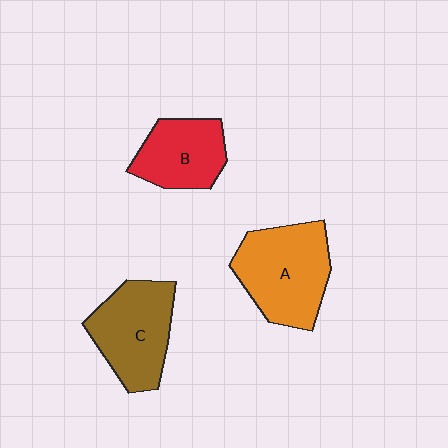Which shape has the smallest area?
Shape B (red).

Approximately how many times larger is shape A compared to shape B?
Approximately 1.4 times.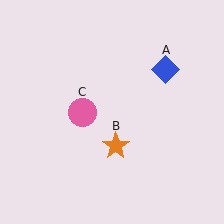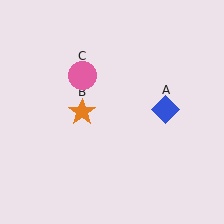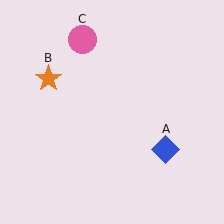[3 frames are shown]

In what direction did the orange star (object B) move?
The orange star (object B) moved up and to the left.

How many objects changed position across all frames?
3 objects changed position: blue diamond (object A), orange star (object B), pink circle (object C).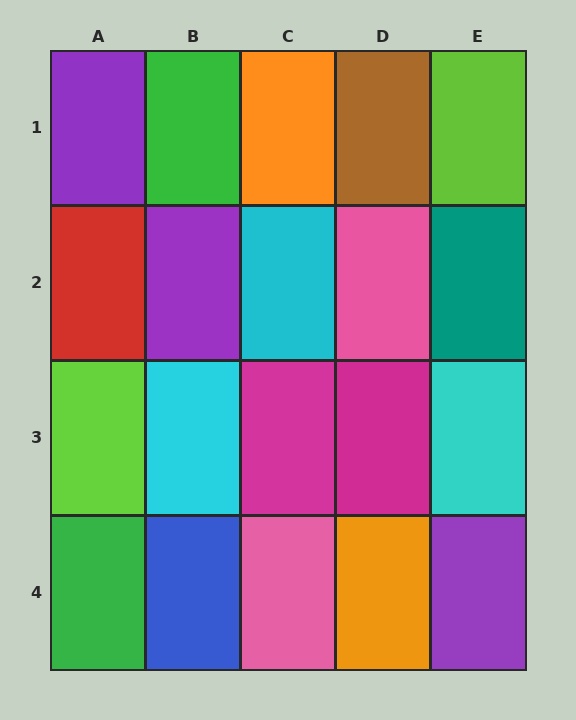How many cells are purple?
3 cells are purple.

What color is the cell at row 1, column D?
Brown.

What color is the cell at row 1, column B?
Green.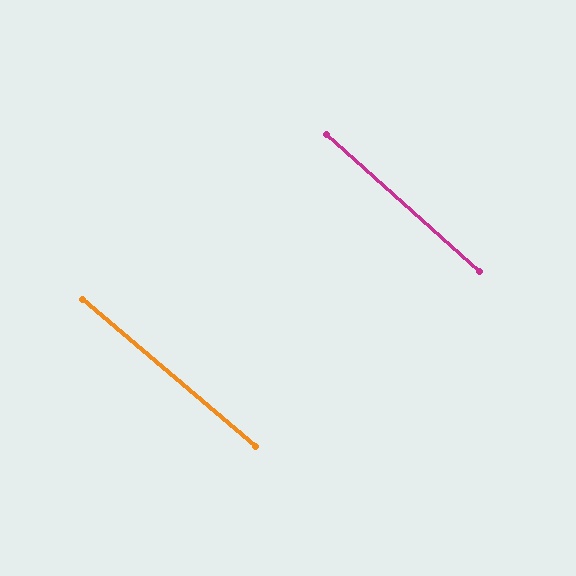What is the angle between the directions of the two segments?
Approximately 2 degrees.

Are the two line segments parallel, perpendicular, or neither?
Parallel — their directions differ by only 1.8°.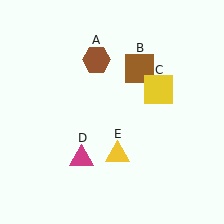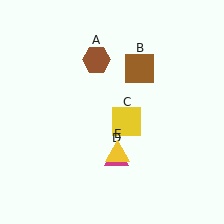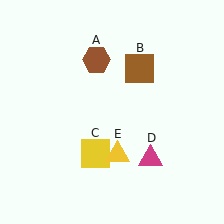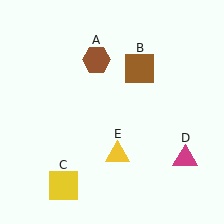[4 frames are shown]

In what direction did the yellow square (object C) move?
The yellow square (object C) moved down and to the left.